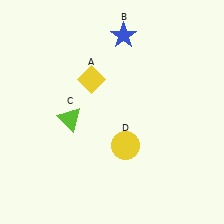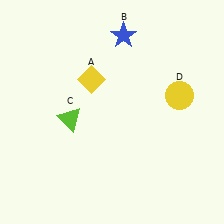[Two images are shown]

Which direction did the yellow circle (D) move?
The yellow circle (D) moved right.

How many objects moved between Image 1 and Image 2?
1 object moved between the two images.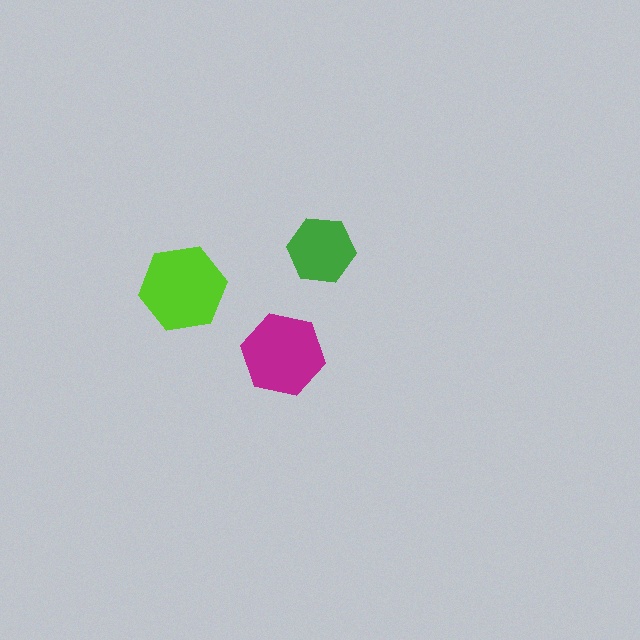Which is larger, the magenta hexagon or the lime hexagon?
The lime one.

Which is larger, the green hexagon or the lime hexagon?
The lime one.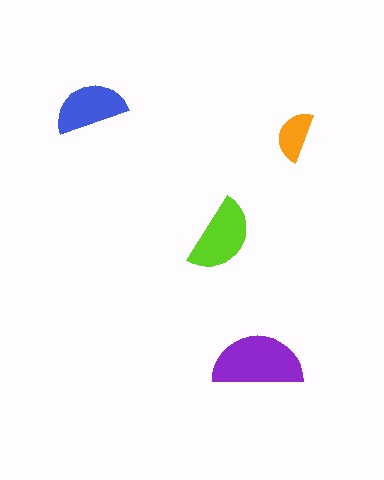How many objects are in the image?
There are 4 objects in the image.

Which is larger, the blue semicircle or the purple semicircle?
The purple one.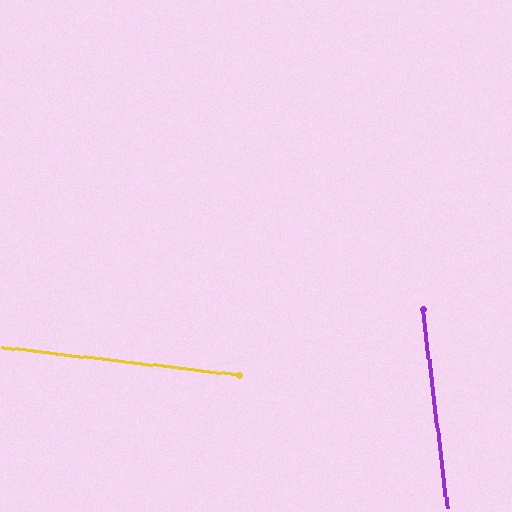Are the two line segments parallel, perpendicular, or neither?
Neither parallel nor perpendicular — they differ by about 76°.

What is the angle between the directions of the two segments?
Approximately 76 degrees.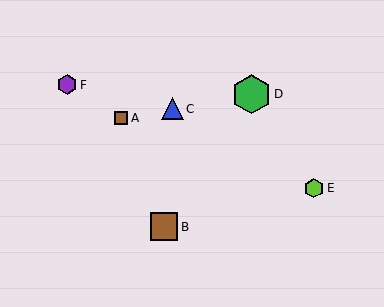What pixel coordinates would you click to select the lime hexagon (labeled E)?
Click at (314, 188) to select the lime hexagon E.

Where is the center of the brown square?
The center of the brown square is at (164, 227).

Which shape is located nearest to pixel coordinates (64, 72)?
The purple hexagon (labeled F) at (67, 85) is nearest to that location.